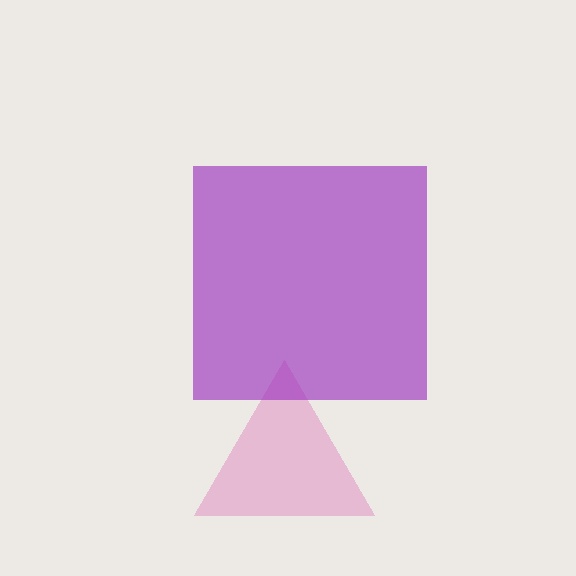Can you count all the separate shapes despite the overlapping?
Yes, there are 2 separate shapes.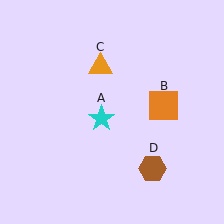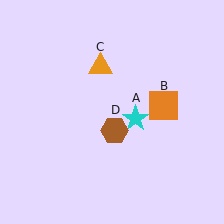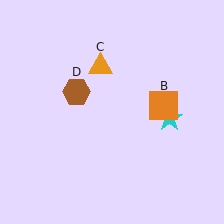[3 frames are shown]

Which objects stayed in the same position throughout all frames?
Orange square (object B) and orange triangle (object C) remained stationary.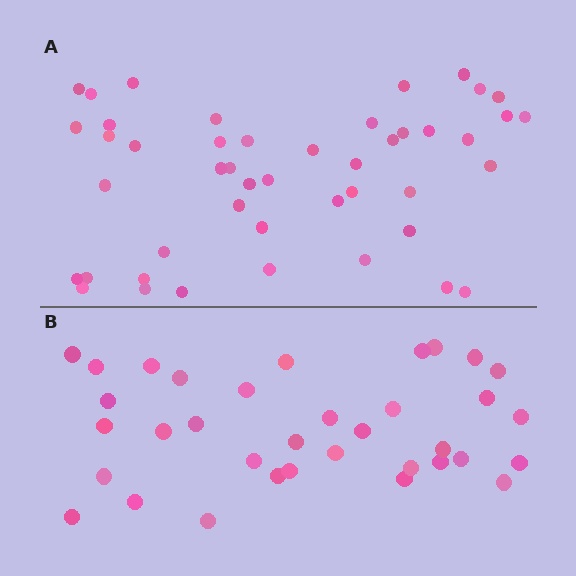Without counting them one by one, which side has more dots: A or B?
Region A (the top region) has more dots.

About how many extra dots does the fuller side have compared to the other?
Region A has roughly 12 or so more dots than region B.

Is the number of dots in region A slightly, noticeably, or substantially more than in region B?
Region A has noticeably more, but not dramatically so. The ratio is roughly 1.3 to 1.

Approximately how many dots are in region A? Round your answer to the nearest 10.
About 50 dots. (The exact count is 46, which rounds to 50.)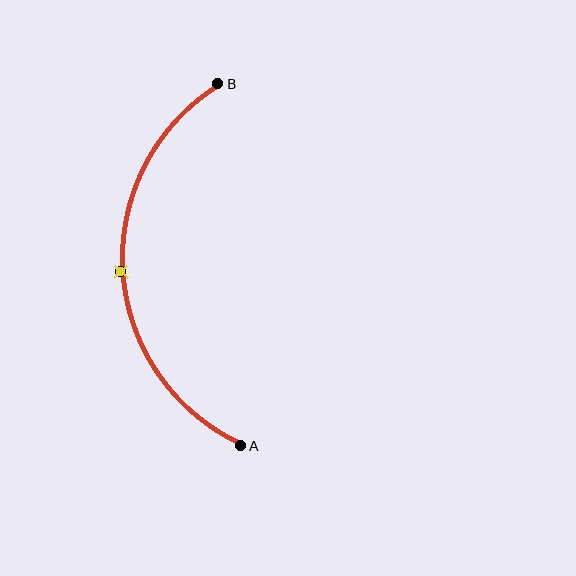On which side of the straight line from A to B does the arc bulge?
The arc bulges to the left of the straight line connecting A and B.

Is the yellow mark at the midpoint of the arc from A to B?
Yes. The yellow mark lies on the arc at equal arc-length from both A and B — it is the arc midpoint.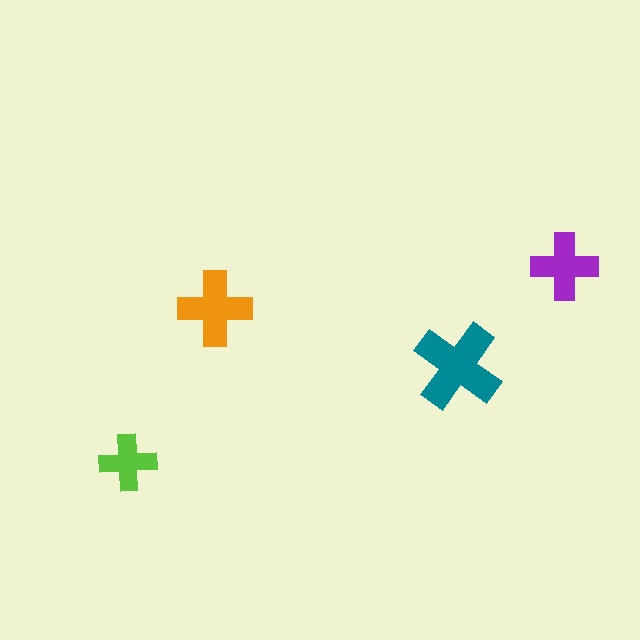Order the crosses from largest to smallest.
the teal one, the orange one, the purple one, the lime one.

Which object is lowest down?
The lime cross is bottommost.